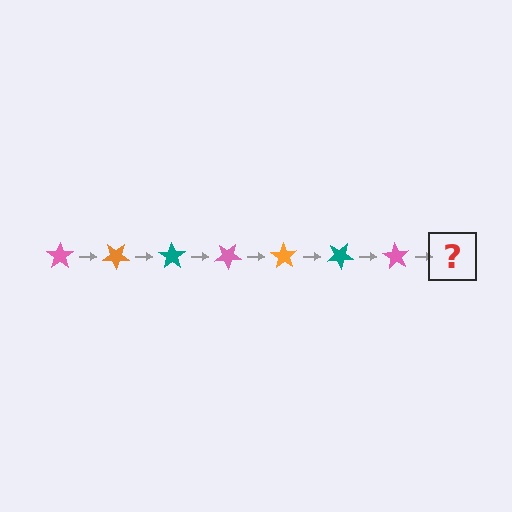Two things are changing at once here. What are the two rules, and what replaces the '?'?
The two rules are that it rotates 35 degrees each step and the color cycles through pink, orange, and teal. The '?' should be an orange star, rotated 245 degrees from the start.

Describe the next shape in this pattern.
It should be an orange star, rotated 245 degrees from the start.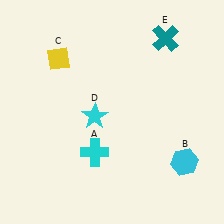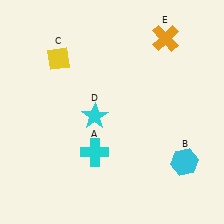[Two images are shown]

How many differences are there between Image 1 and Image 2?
There is 1 difference between the two images.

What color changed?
The cross (E) changed from teal in Image 1 to orange in Image 2.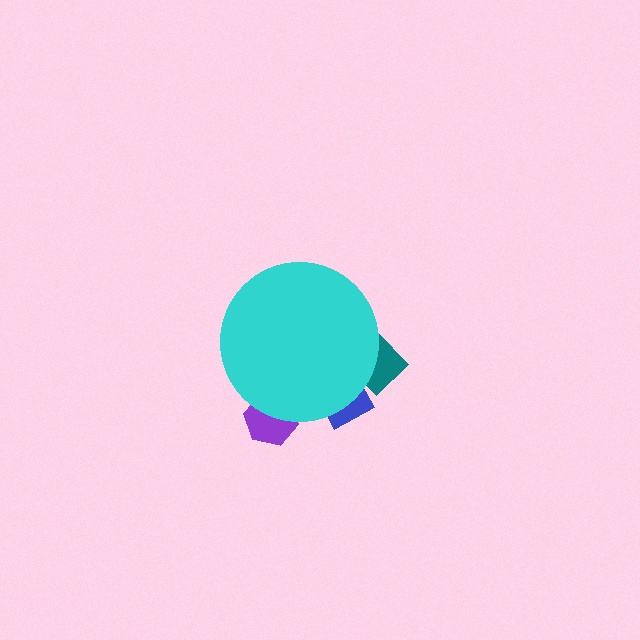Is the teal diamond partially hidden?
Yes, the teal diamond is partially hidden behind the cyan circle.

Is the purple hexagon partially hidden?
Yes, the purple hexagon is partially hidden behind the cyan circle.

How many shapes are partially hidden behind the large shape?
3 shapes are partially hidden.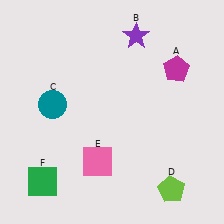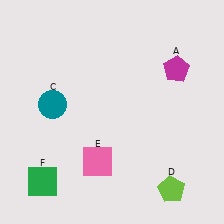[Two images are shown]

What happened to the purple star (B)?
The purple star (B) was removed in Image 2. It was in the top-right area of Image 1.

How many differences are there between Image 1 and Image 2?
There is 1 difference between the two images.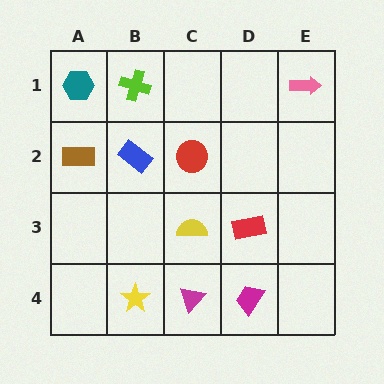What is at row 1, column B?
A lime cross.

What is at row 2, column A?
A brown rectangle.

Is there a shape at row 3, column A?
No, that cell is empty.